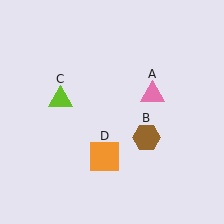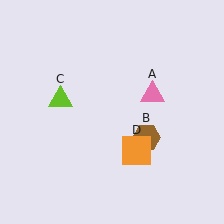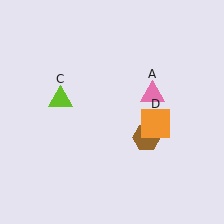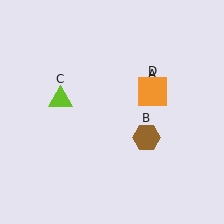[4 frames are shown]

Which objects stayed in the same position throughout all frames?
Pink triangle (object A) and brown hexagon (object B) and lime triangle (object C) remained stationary.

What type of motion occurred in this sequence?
The orange square (object D) rotated counterclockwise around the center of the scene.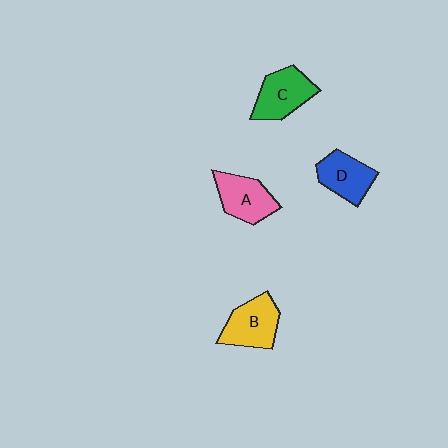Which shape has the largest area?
Shape C (green).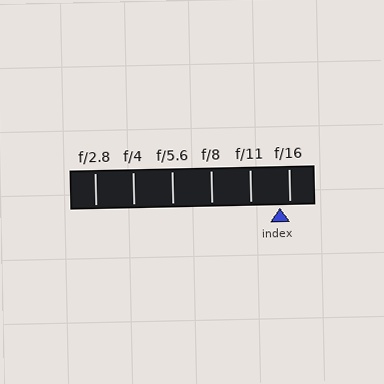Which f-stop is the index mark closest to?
The index mark is closest to f/16.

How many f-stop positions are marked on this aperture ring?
There are 6 f-stop positions marked.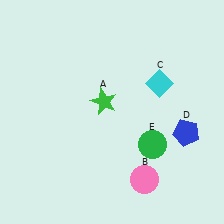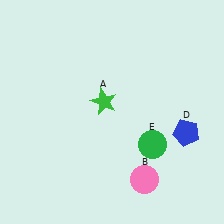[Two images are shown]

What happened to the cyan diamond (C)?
The cyan diamond (C) was removed in Image 2. It was in the top-right area of Image 1.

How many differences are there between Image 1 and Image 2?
There is 1 difference between the two images.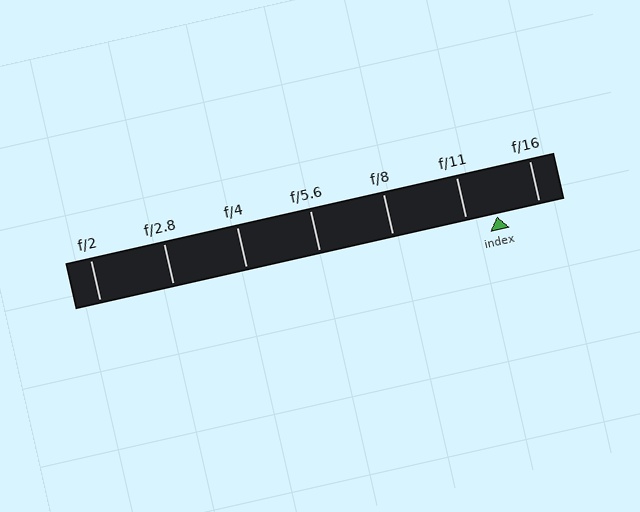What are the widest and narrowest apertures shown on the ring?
The widest aperture shown is f/2 and the narrowest is f/16.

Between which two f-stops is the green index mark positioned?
The index mark is between f/11 and f/16.